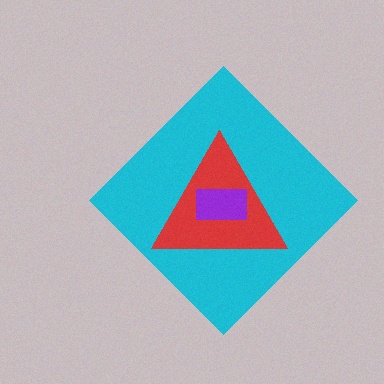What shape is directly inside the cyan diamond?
The red triangle.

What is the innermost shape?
The purple rectangle.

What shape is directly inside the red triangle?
The purple rectangle.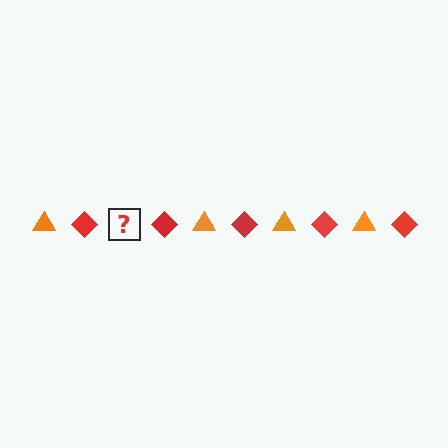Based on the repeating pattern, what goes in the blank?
The blank should be an orange triangle.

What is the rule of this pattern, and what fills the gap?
The rule is that the pattern alternates between orange triangle and red diamond. The gap should be filled with an orange triangle.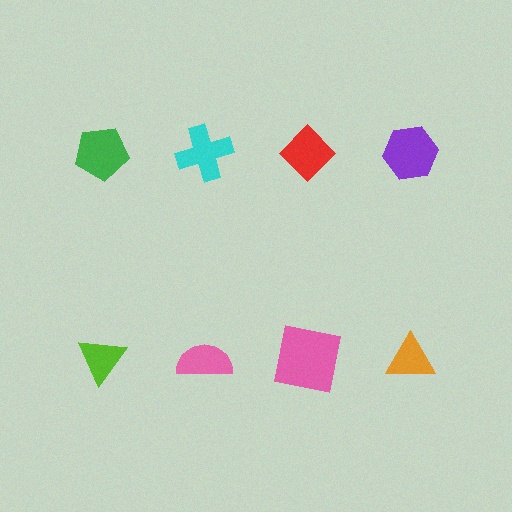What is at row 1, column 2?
A cyan cross.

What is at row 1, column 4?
A purple hexagon.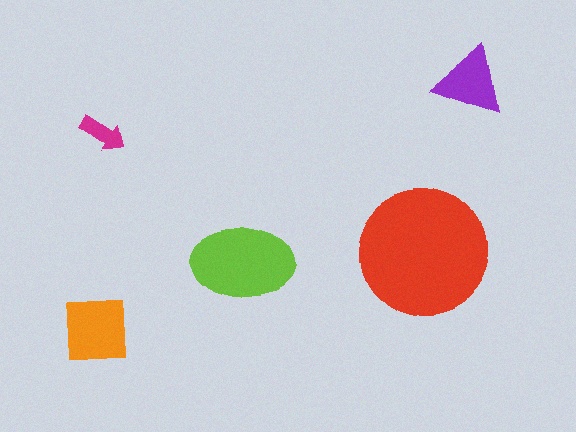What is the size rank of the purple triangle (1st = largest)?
4th.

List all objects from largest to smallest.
The red circle, the lime ellipse, the orange square, the purple triangle, the magenta arrow.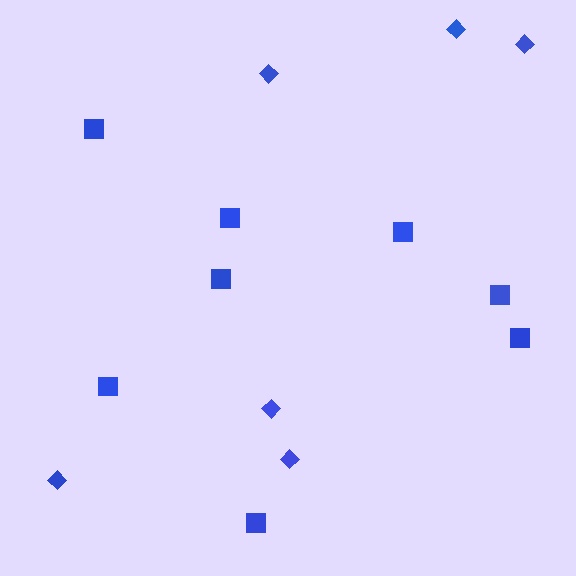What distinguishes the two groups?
There are 2 groups: one group of diamonds (6) and one group of squares (8).